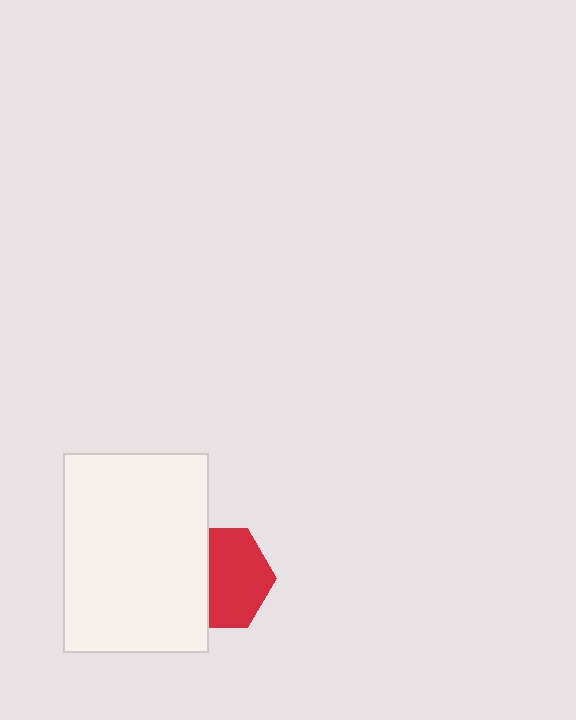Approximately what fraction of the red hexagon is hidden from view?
Roughly 39% of the red hexagon is hidden behind the white rectangle.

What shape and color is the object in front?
The object in front is a white rectangle.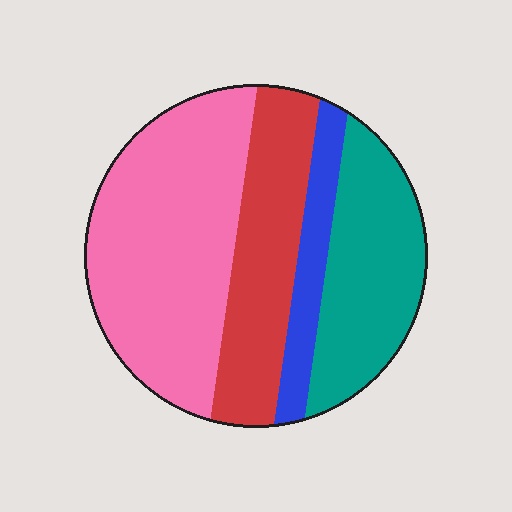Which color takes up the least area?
Blue, at roughly 10%.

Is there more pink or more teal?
Pink.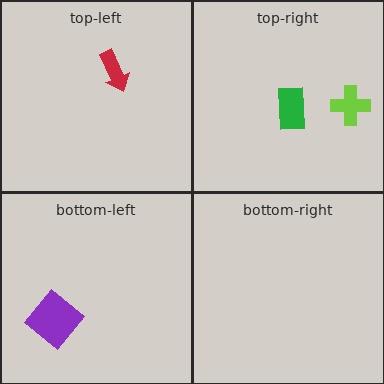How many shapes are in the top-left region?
1.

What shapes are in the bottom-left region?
The purple diamond.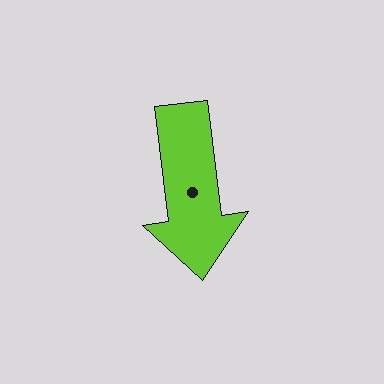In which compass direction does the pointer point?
South.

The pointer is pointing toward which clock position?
Roughly 6 o'clock.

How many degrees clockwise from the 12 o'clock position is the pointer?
Approximately 173 degrees.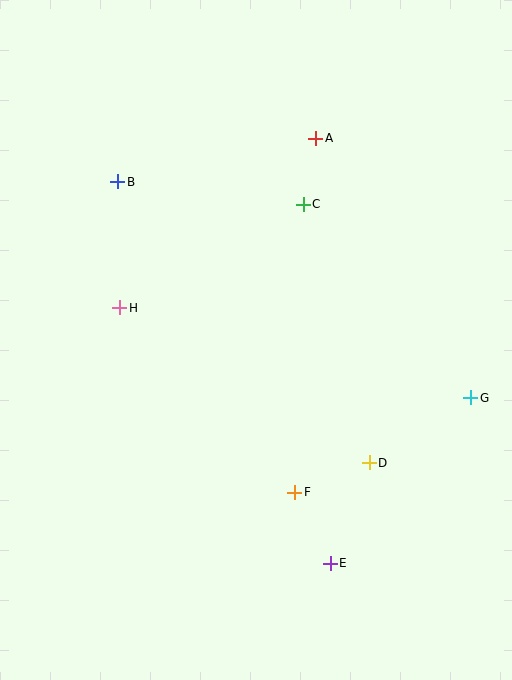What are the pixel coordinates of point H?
Point H is at (120, 308).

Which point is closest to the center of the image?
Point H at (120, 308) is closest to the center.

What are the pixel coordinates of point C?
Point C is at (303, 204).